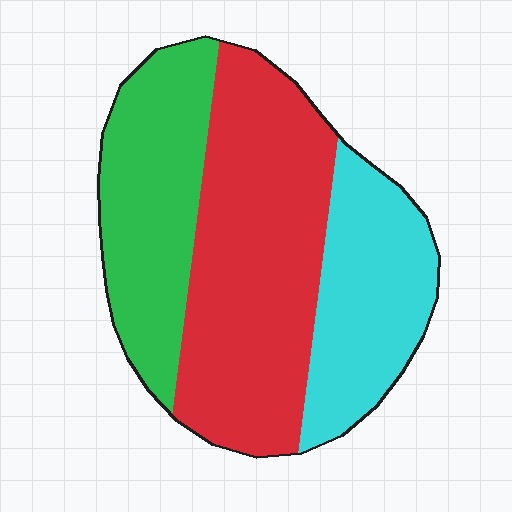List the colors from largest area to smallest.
From largest to smallest: red, green, cyan.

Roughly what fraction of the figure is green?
Green covers roughly 30% of the figure.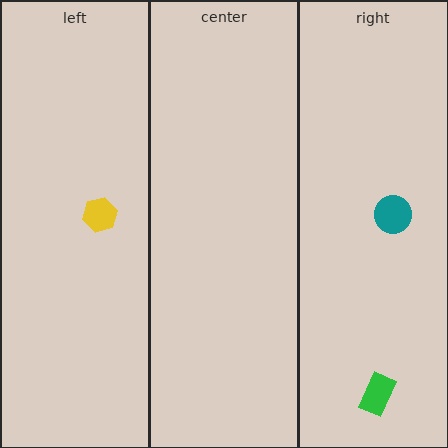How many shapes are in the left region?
1.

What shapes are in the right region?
The teal circle, the green rectangle.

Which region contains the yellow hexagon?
The left region.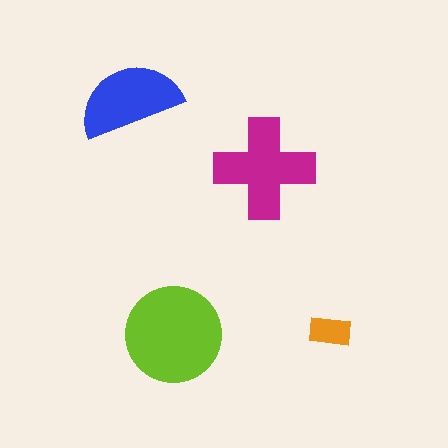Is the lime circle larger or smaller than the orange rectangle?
Larger.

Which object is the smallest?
The orange rectangle.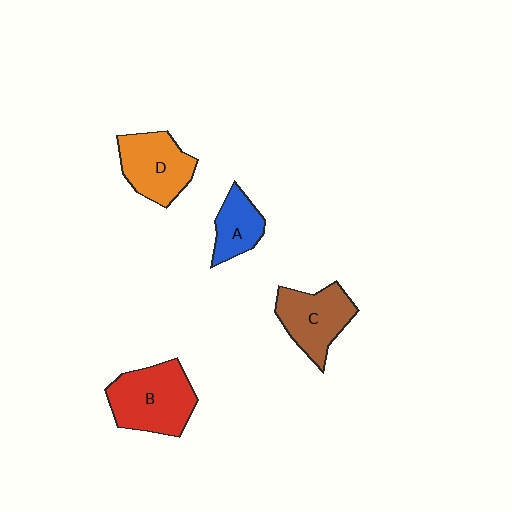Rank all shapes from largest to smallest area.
From largest to smallest: B (red), C (brown), D (orange), A (blue).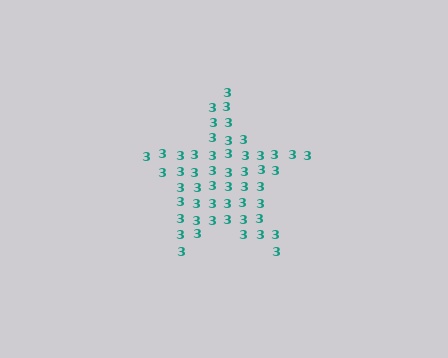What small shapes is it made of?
It is made of small digit 3's.